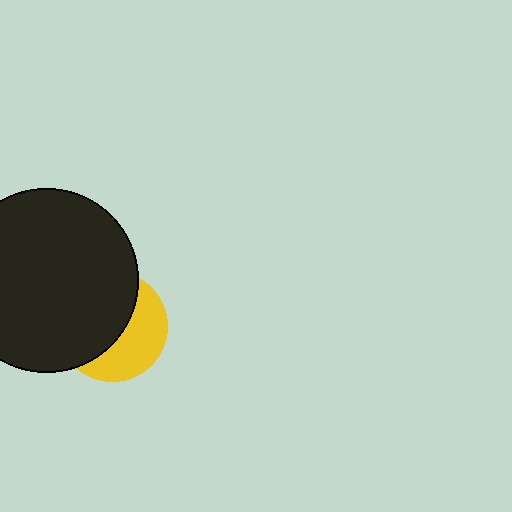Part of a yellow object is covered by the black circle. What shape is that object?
It is a circle.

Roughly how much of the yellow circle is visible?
A small part of it is visible (roughly 43%).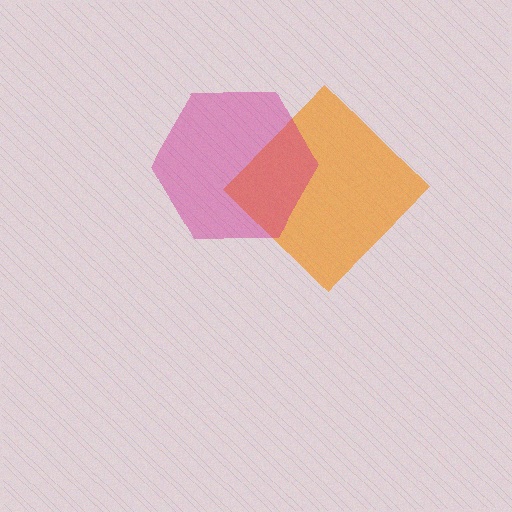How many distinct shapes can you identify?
There are 2 distinct shapes: an orange diamond, a magenta hexagon.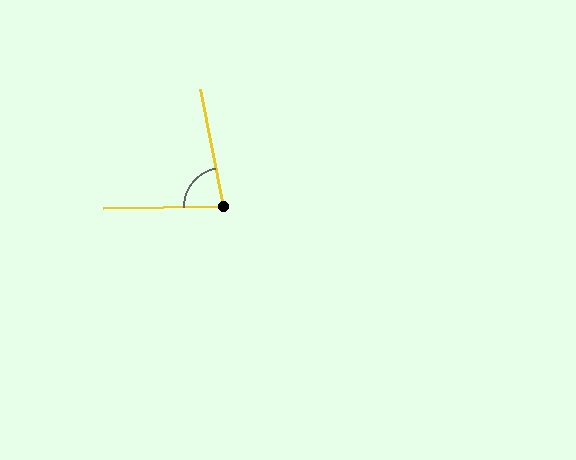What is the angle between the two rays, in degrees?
Approximately 80 degrees.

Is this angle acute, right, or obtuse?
It is acute.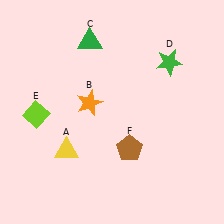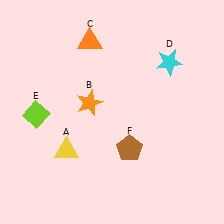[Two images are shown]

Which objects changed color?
C changed from green to orange. D changed from green to cyan.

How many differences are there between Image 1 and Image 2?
There are 2 differences between the two images.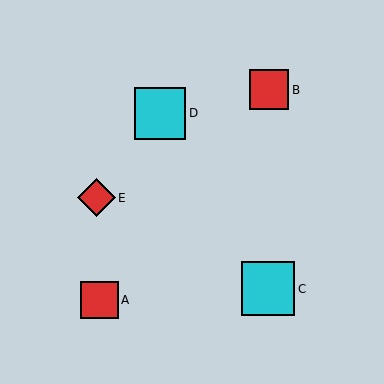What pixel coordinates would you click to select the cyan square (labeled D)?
Click at (160, 113) to select the cyan square D.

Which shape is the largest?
The cyan square (labeled C) is the largest.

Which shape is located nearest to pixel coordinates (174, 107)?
The cyan square (labeled D) at (160, 113) is nearest to that location.